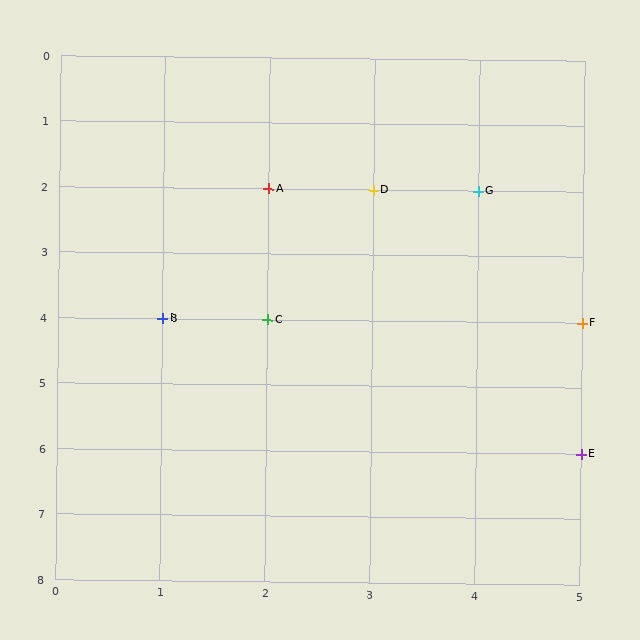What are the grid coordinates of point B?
Point B is at grid coordinates (1, 4).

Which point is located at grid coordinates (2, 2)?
Point A is at (2, 2).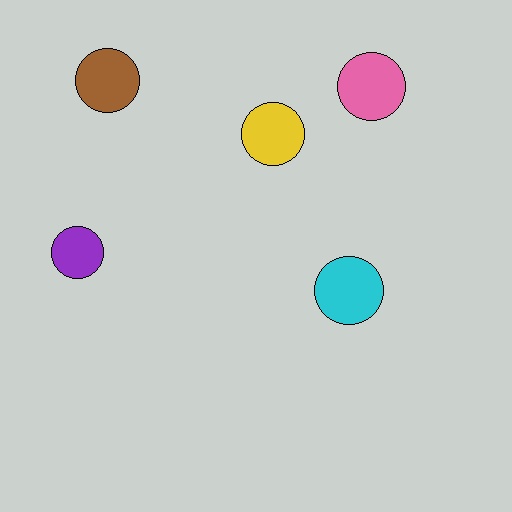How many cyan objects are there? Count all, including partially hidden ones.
There is 1 cyan object.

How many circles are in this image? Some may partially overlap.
There are 5 circles.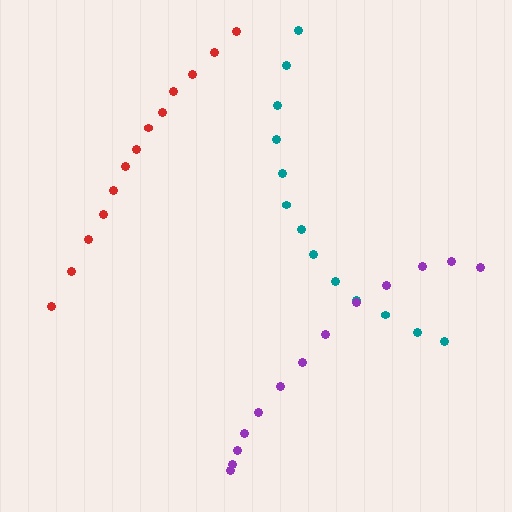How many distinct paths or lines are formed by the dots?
There are 3 distinct paths.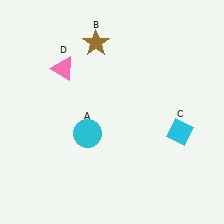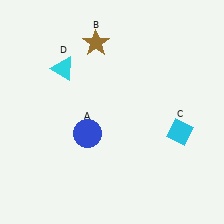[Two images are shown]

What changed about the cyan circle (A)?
In Image 1, A is cyan. In Image 2, it changed to blue.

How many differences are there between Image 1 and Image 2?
There are 2 differences between the two images.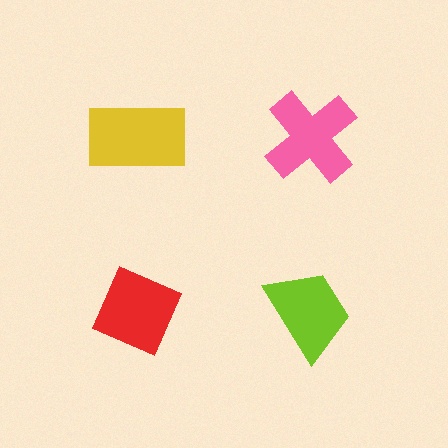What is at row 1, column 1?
A yellow rectangle.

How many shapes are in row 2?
2 shapes.